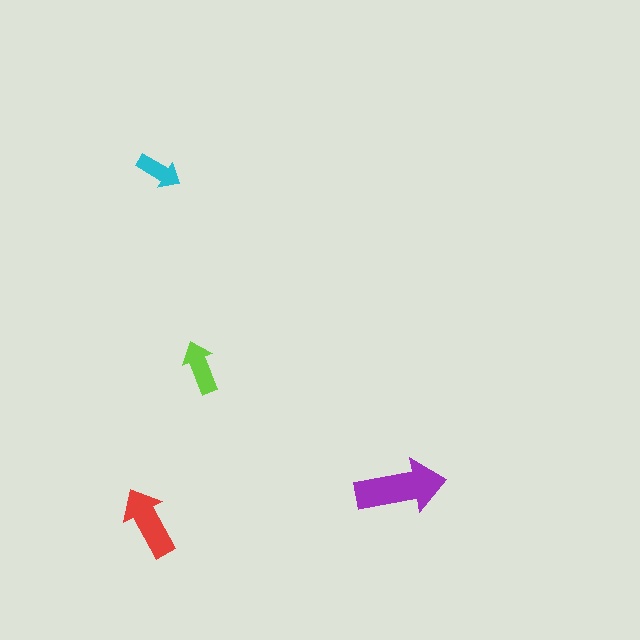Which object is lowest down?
The red arrow is bottommost.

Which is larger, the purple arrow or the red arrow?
The purple one.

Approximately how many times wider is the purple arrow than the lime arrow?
About 1.5 times wider.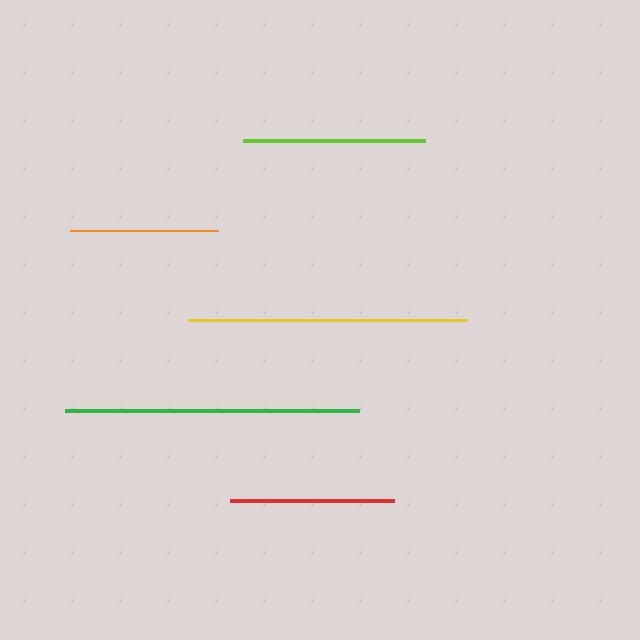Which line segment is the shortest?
The orange line is the shortest at approximately 148 pixels.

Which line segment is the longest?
The green line is the longest at approximately 294 pixels.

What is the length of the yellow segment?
The yellow segment is approximately 279 pixels long.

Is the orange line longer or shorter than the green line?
The green line is longer than the orange line.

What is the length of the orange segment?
The orange segment is approximately 148 pixels long.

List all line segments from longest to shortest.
From longest to shortest: green, yellow, lime, red, orange.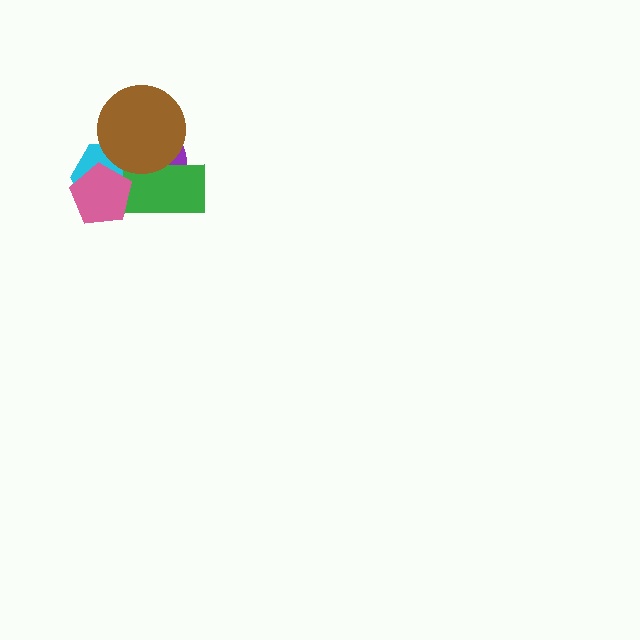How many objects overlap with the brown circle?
3 objects overlap with the brown circle.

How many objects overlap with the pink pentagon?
3 objects overlap with the pink pentagon.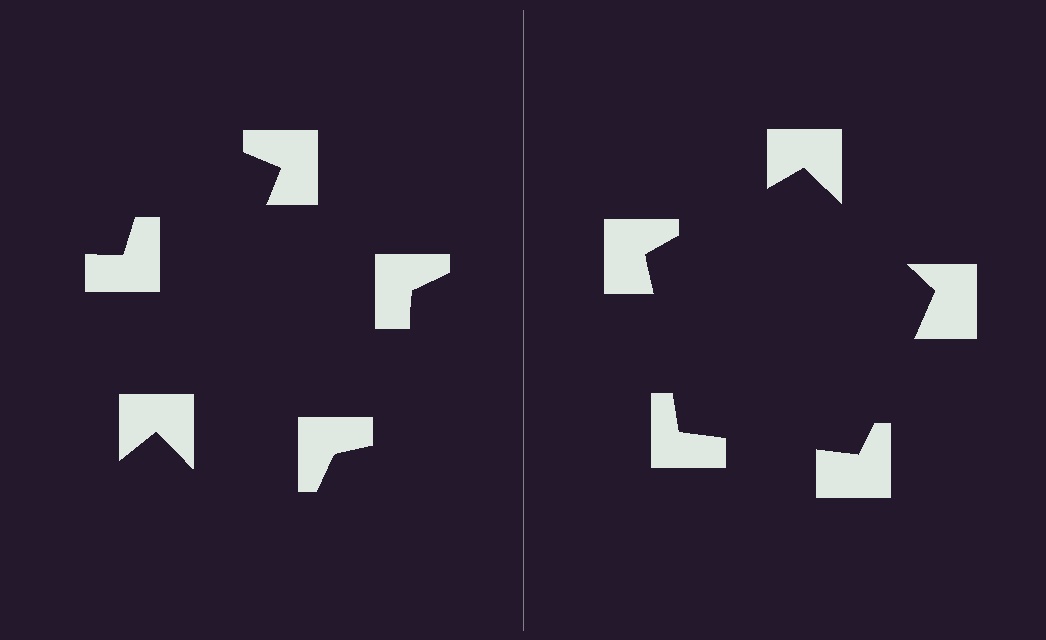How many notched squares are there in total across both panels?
10 — 5 on each side.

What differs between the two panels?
The notched squares are positioned identically on both sides; only the wedge orientations differ. On the right they align to a pentagon; on the left they are misaligned.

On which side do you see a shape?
An illusory pentagon appears on the right side. On the left side the wedge cuts are rotated, so no coherent shape forms.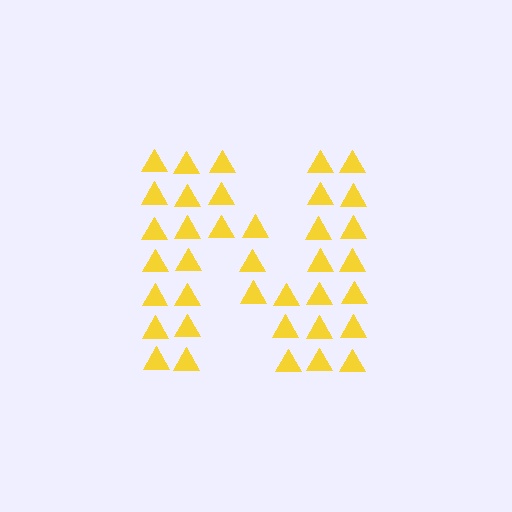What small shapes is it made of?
It is made of small triangles.